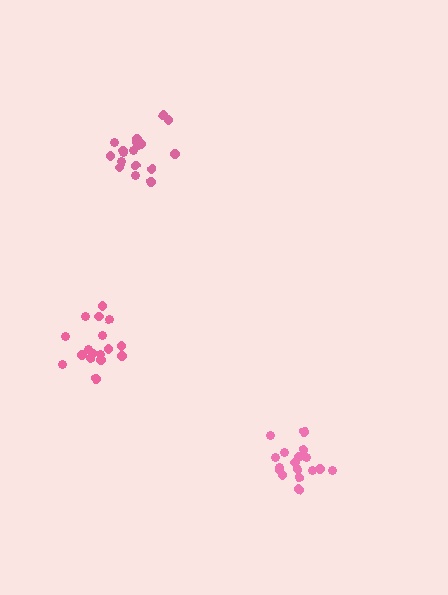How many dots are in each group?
Group 1: 18 dots, Group 2: 18 dots, Group 3: 17 dots (53 total).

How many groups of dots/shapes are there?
There are 3 groups.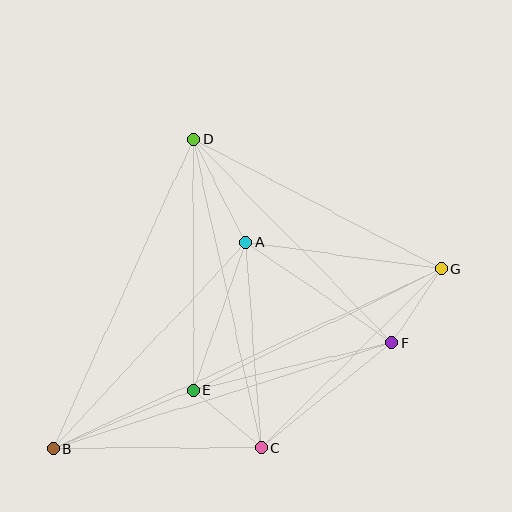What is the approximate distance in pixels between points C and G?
The distance between C and G is approximately 254 pixels.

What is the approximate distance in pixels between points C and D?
The distance between C and D is approximately 316 pixels.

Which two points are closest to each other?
Points F and G are closest to each other.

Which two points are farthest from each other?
Points B and G are farthest from each other.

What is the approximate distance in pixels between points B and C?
The distance between B and C is approximately 208 pixels.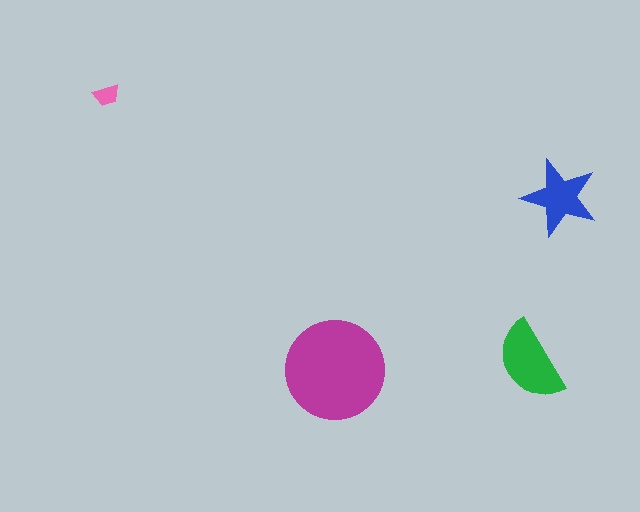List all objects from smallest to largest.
The pink trapezoid, the blue star, the green semicircle, the magenta circle.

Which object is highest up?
The pink trapezoid is topmost.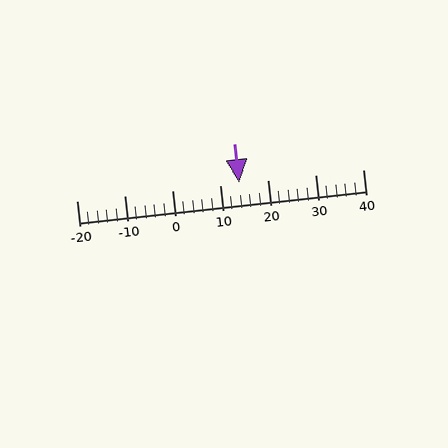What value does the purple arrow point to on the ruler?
The purple arrow points to approximately 14.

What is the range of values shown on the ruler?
The ruler shows values from -20 to 40.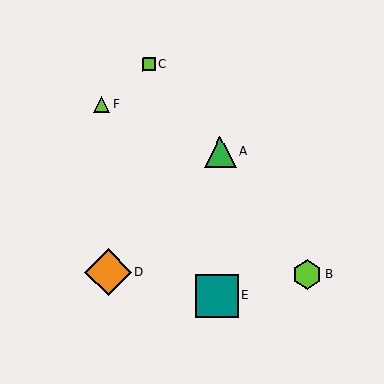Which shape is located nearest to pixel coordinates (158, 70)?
The lime square (labeled C) at (149, 64) is nearest to that location.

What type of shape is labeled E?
Shape E is a teal square.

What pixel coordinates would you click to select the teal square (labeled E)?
Click at (217, 296) to select the teal square E.